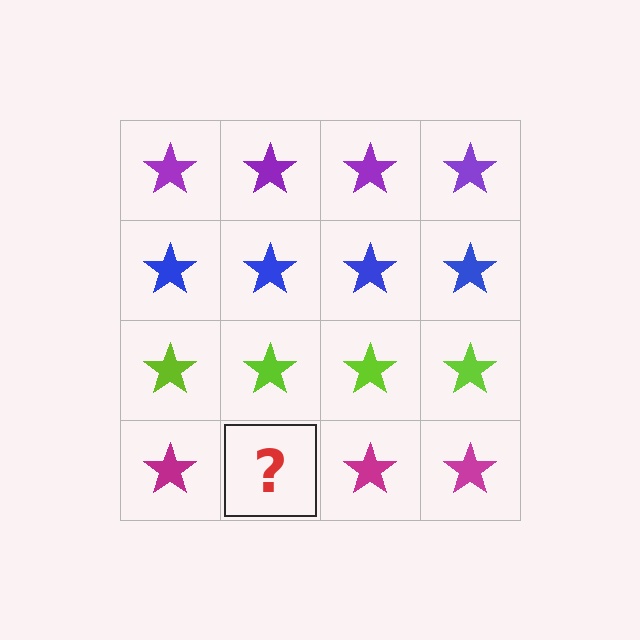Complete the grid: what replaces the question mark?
The question mark should be replaced with a magenta star.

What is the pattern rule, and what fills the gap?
The rule is that each row has a consistent color. The gap should be filled with a magenta star.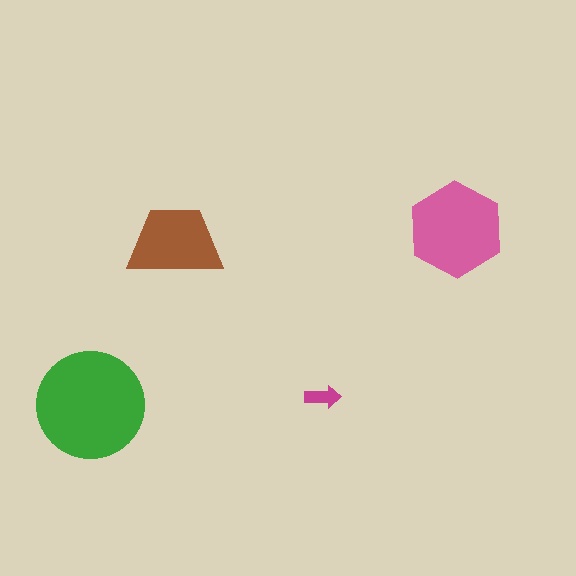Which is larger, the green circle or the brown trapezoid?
The green circle.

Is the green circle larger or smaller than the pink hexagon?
Larger.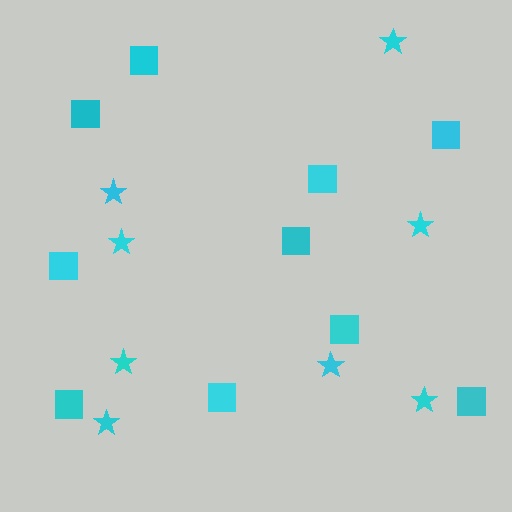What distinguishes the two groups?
There are 2 groups: one group of stars (8) and one group of squares (10).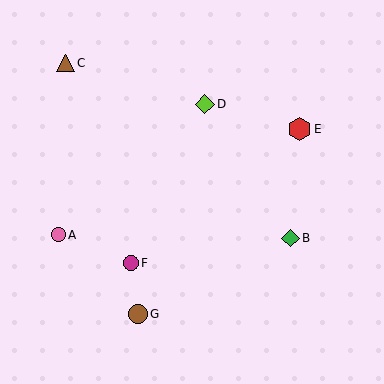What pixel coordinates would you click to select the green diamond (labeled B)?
Click at (291, 238) to select the green diamond B.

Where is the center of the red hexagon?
The center of the red hexagon is at (300, 129).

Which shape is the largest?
The red hexagon (labeled E) is the largest.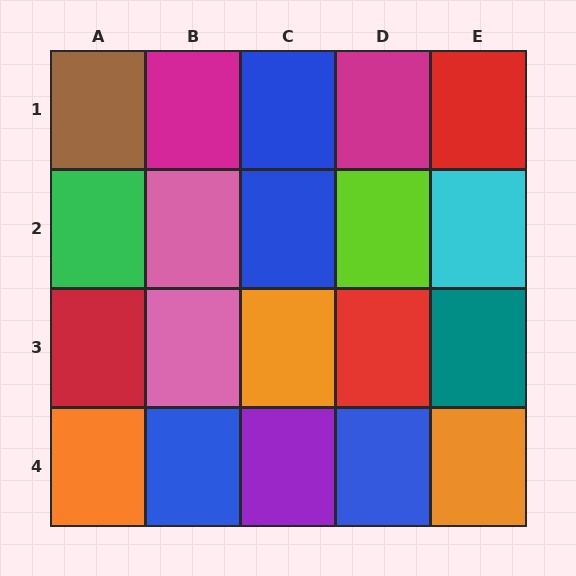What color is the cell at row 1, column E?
Red.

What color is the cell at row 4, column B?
Blue.